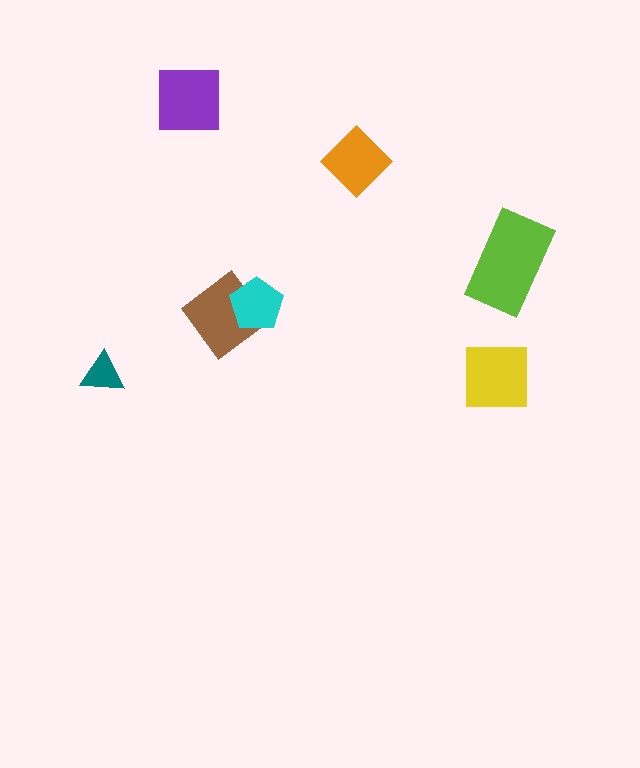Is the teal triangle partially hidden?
No, no other shape covers it.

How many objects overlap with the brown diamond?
1 object overlaps with the brown diamond.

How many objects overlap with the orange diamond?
0 objects overlap with the orange diamond.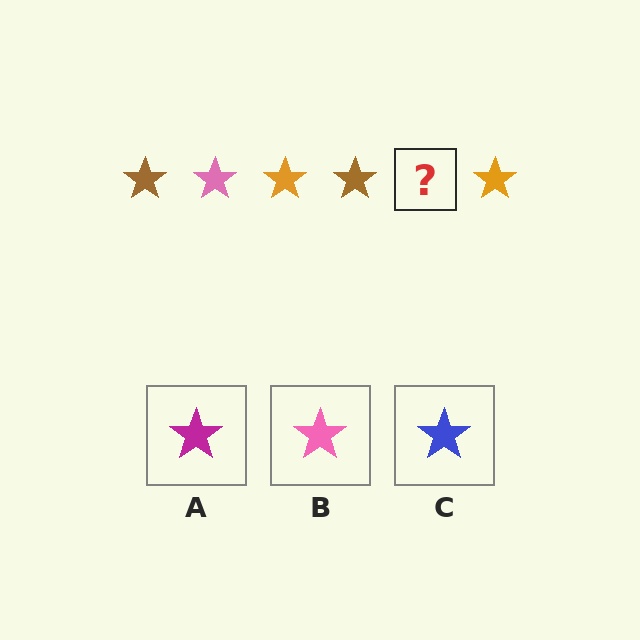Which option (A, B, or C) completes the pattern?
B.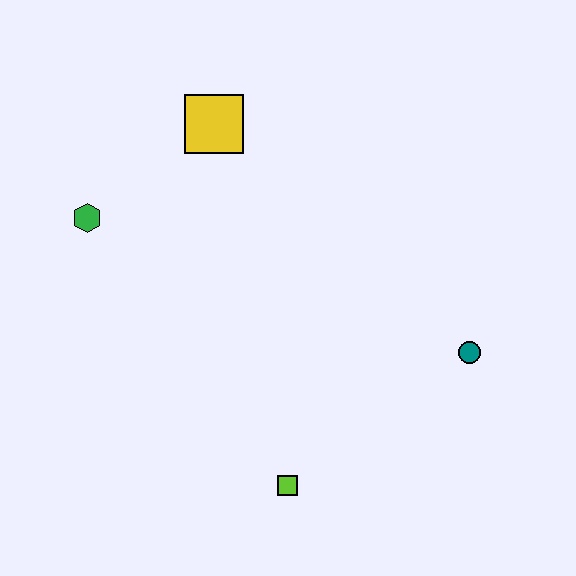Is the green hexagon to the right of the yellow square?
No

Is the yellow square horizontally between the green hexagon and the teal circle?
Yes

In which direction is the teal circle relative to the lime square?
The teal circle is to the right of the lime square.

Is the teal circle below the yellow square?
Yes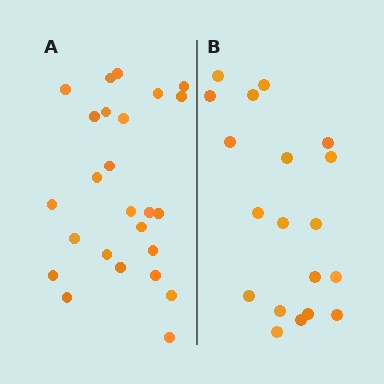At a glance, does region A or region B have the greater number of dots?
Region A (the left region) has more dots.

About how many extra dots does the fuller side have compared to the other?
Region A has about 6 more dots than region B.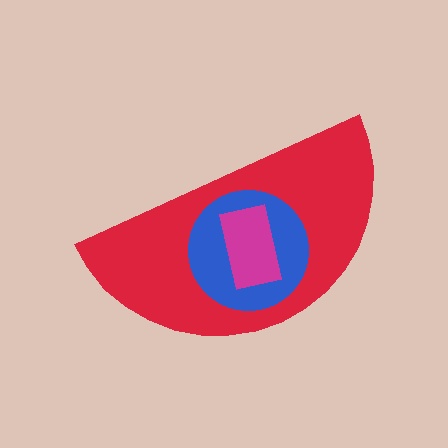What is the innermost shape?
The magenta rectangle.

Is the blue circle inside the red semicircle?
Yes.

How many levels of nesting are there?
3.